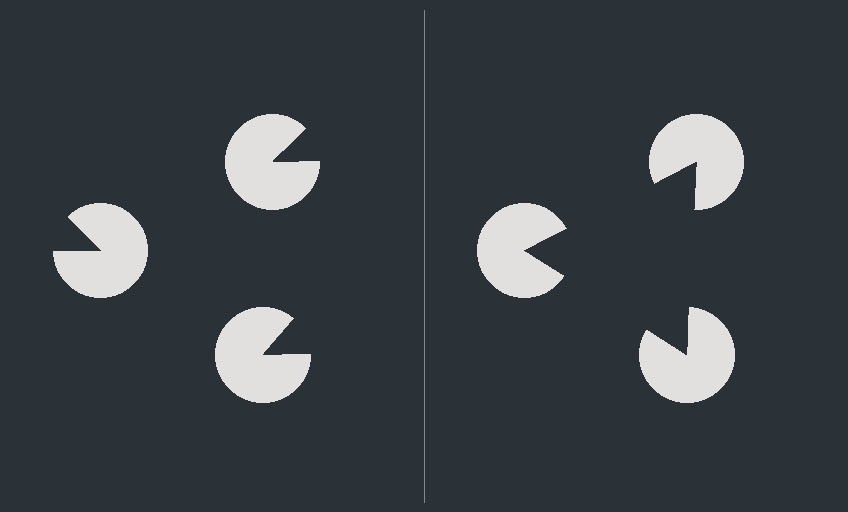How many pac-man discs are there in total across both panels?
6 — 3 on each side.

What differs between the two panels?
The pac-man discs are positioned identically on both sides; only the wedge orientations differ. On the right they align to a triangle; on the left they are misaligned.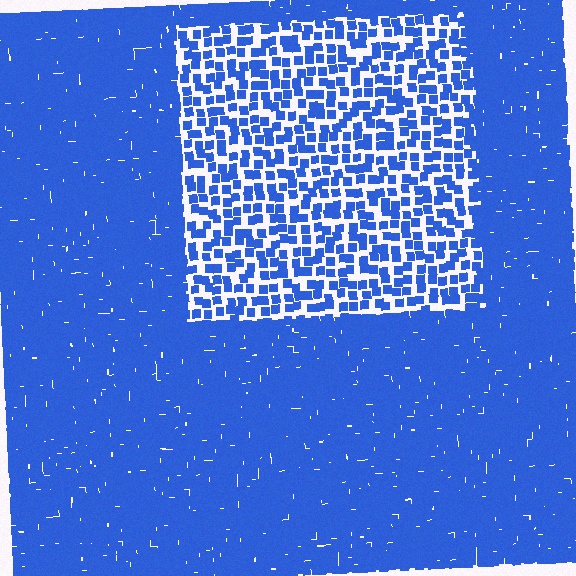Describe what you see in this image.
The image contains small blue elements arranged at two different densities. A rectangle-shaped region is visible where the elements are less densely packed than the surrounding area.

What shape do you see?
I see a rectangle.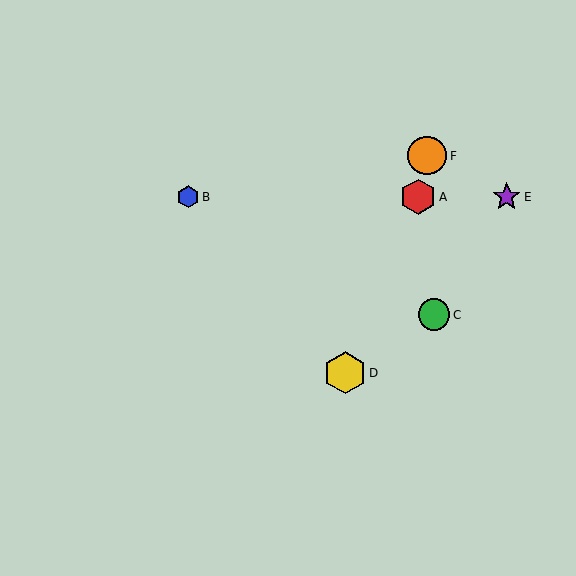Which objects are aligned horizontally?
Objects A, B, E are aligned horizontally.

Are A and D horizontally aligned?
No, A is at y≈197 and D is at y≈373.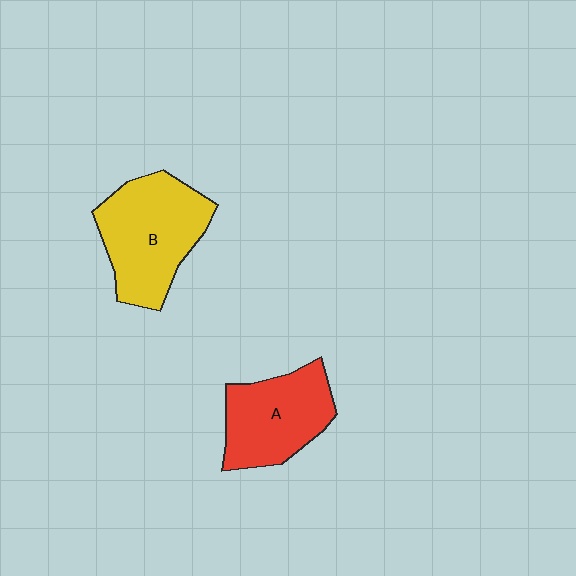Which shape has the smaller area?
Shape A (red).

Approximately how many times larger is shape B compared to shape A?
Approximately 1.2 times.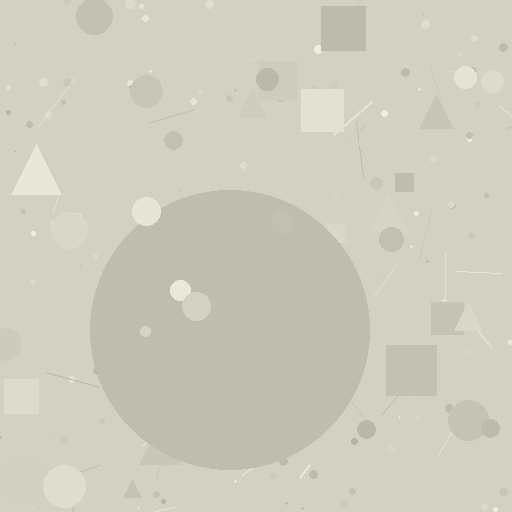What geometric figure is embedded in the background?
A circle is embedded in the background.